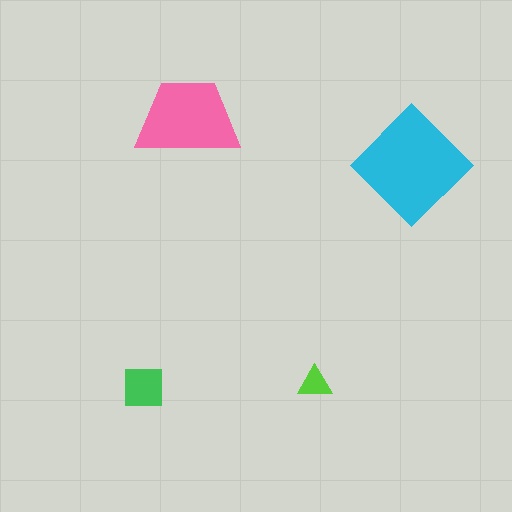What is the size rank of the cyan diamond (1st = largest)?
1st.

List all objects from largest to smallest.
The cyan diamond, the pink trapezoid, the green square, the lime triangle.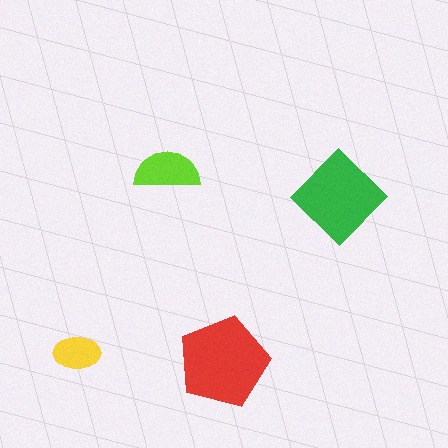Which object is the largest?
The red pentagon.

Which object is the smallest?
The yellow ellipse.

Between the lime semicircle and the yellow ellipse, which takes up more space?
The lime semicircle.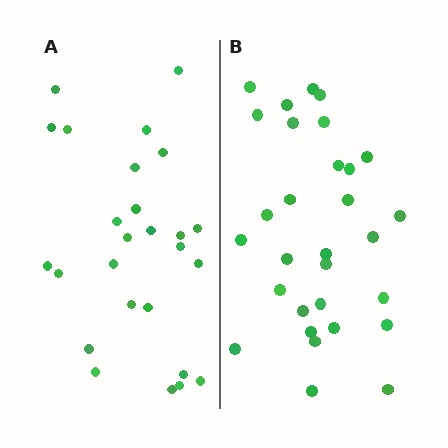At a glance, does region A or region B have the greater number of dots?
Region B (the right region) has more dots.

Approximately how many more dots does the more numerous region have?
Region B has about 4 more dots than region A.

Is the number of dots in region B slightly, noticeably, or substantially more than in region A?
Region B has only slightly more — the two regions are fairly close. The ratio is roughly 1.2 to 1.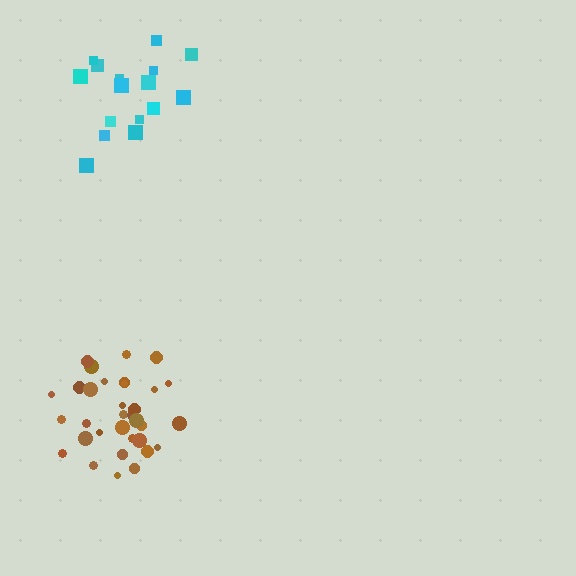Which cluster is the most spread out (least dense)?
Cyan.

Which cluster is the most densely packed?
Brown.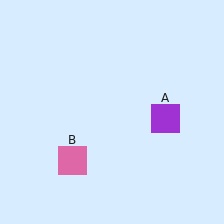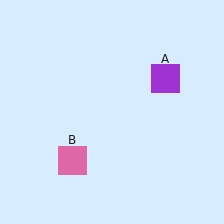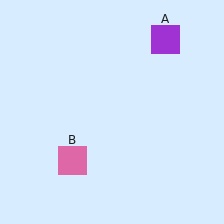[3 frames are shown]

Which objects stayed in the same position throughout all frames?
Pink square (object B) remained stationary.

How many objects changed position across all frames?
1 object changed position: purple square (object A).